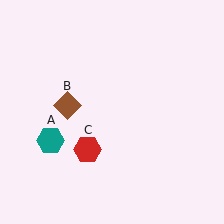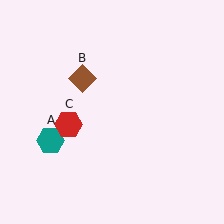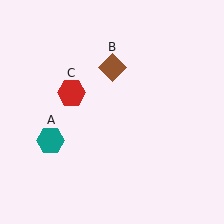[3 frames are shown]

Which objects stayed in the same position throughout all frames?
Teal hexagon (object A) remained stationary.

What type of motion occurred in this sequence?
The brown diamond (object B), red hexagon (object C) rotated clockwise around the center of the scene.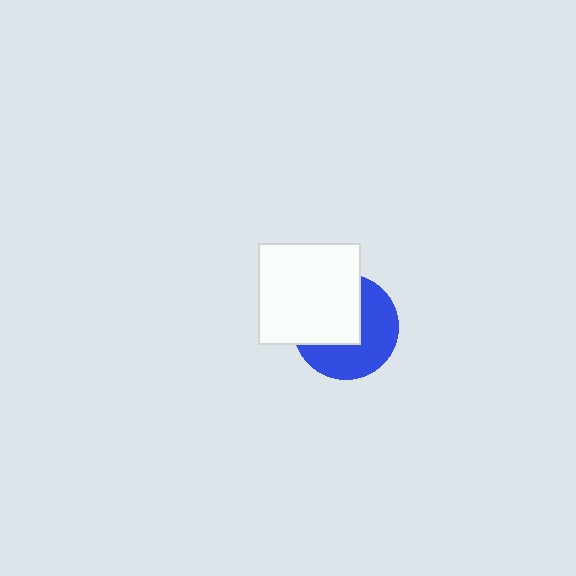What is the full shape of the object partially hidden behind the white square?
The partially hidden object is a blue circle.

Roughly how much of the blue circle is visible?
About half of it is visible (roughly 52%).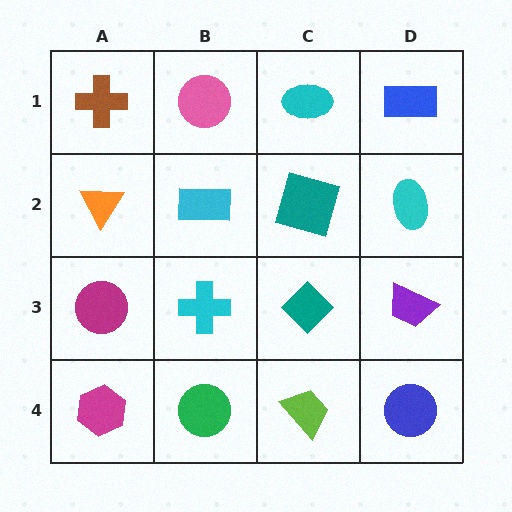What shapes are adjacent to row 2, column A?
A brown cross (row 1, column A), a magenta circle (row 3, column A), a cyan rectangle (row 2, column B).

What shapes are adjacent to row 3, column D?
A cyan ellipse (row 2, column D), a blue circle (row 4, column D), a teal diamond (row 3, column C).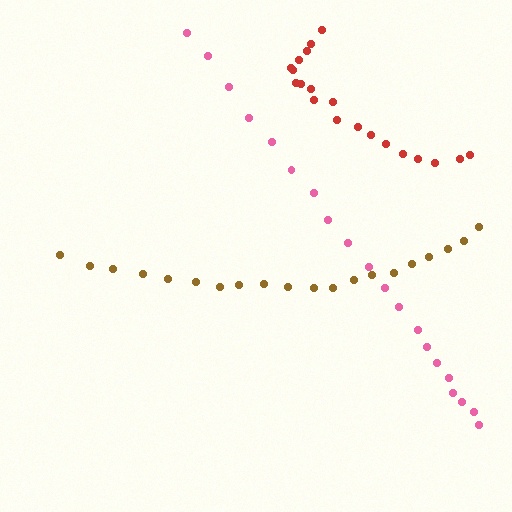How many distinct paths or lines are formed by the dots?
There are 3 distinct paths.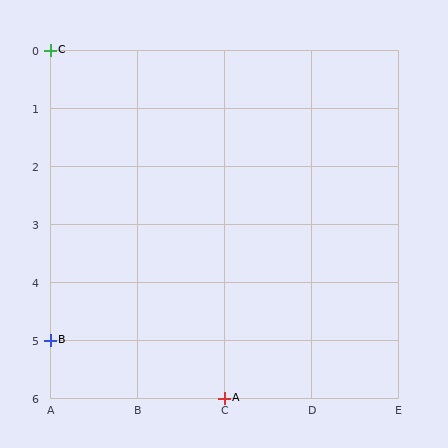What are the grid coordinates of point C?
Point C is at grid coordinates (A, 0).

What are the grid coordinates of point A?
Point A is at grid coordinates (C, 6).